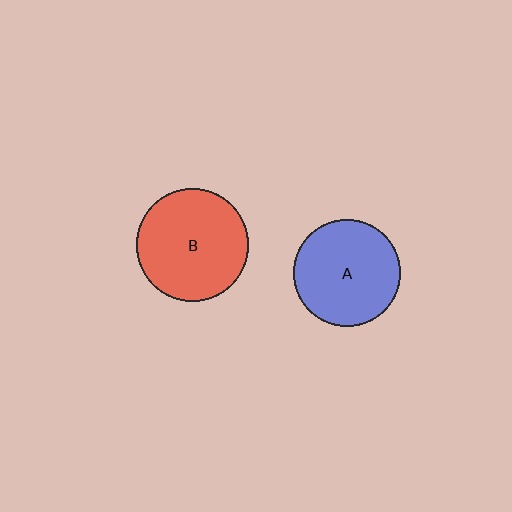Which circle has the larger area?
Circle B (red).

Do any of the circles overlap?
No, none of the circles overlap.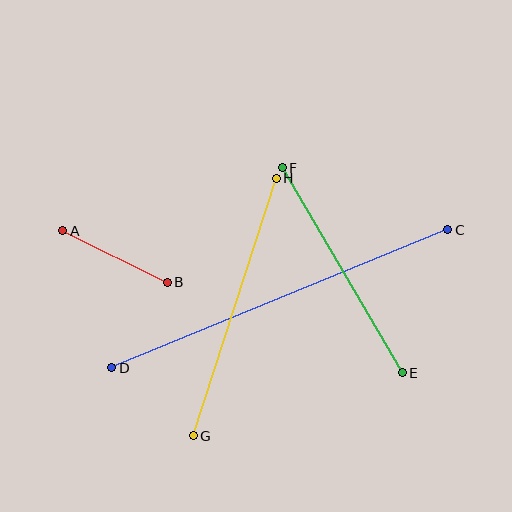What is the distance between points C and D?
The distance is approximately 363 pixels.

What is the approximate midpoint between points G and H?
The midpoint is at approximately (235, 307) pixels.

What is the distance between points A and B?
The distance is approximately 117 pixels.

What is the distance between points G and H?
The distance is approximately 271 pixels.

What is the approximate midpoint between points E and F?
The midpoint is at approximately (342, 270) pixels.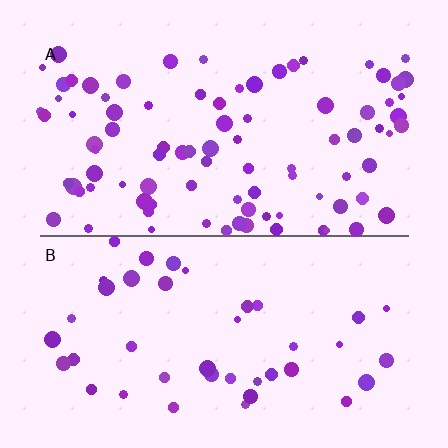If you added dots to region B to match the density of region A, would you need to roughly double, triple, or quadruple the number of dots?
Approximately double.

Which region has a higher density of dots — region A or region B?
A (the top).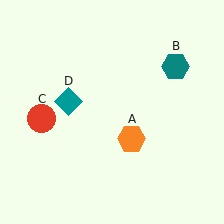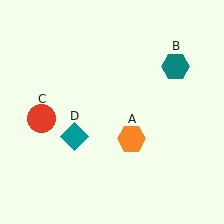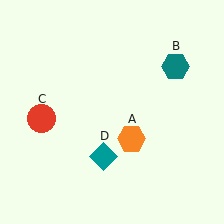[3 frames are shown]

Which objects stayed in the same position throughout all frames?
Orange hexagon (object A) and teal hexagon (object B) and red circle (object C) remained stationary.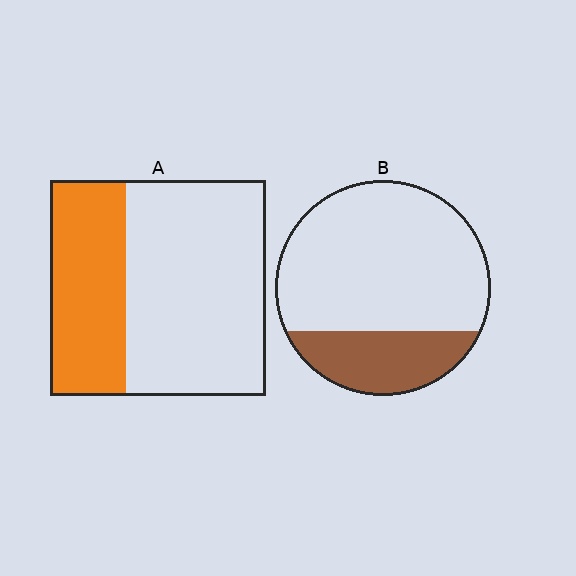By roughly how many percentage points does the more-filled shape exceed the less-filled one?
By roughly 10 percentage points (A over B).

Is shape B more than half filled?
No.